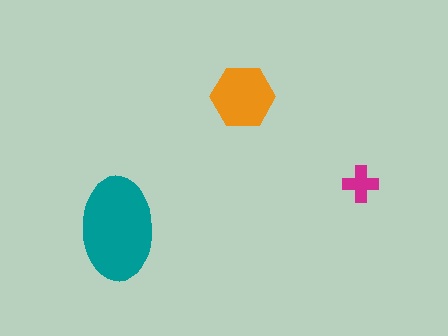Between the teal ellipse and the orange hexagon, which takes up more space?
The teal ellipse.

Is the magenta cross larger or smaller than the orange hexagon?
Smaller.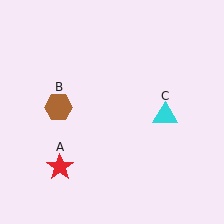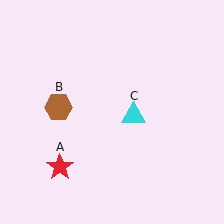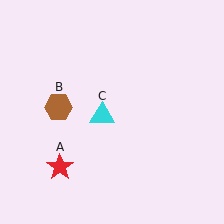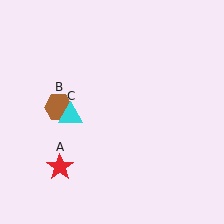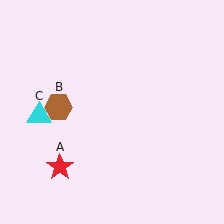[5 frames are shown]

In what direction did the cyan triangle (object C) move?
The cyan triangle (object C) moved left.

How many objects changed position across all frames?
1 object changed position: cyan triangle (object C).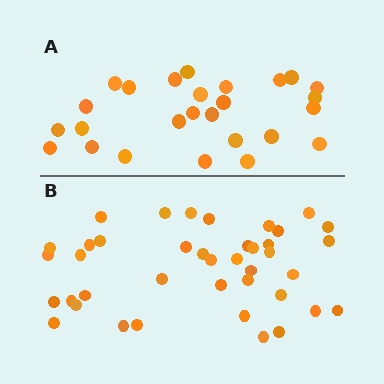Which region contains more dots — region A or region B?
Region B (the bottom region) has more dots.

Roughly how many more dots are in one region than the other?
Region B has approximately 15 more dots than region A.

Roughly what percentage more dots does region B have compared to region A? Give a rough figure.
About 55% more.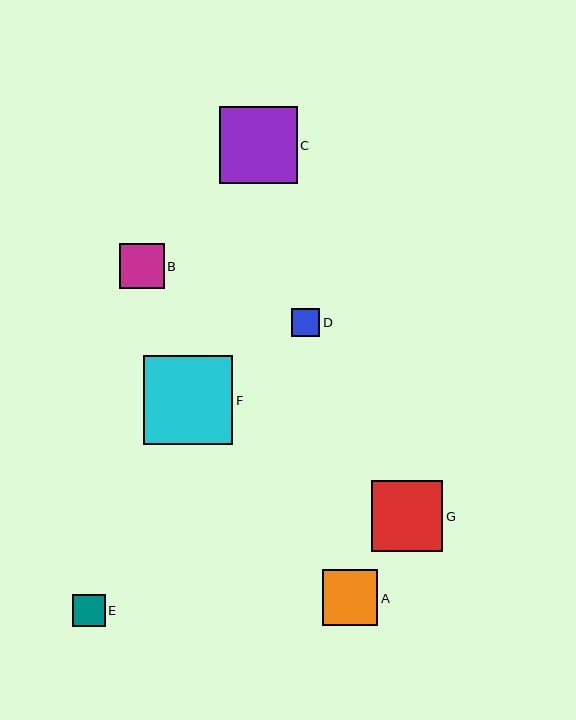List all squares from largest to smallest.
From largest to smallest: F, C, G, A, B, E, D.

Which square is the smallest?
Square D is the smallest with a size of approximately 28 pixels.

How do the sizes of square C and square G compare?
Square C and square G are approximately the same size.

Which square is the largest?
Square F is the largest with a size of approximately 89 pixels.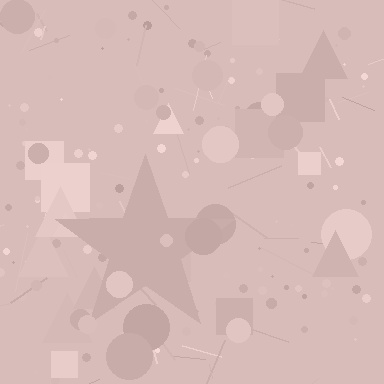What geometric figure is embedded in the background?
A star is embedded in the background.